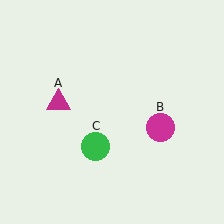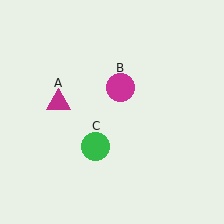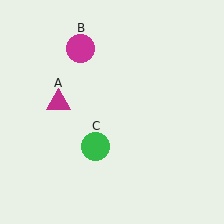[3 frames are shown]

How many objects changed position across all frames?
1 object changed position: magenta circle (object B).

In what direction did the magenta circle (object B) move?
The magenta circle (object B) moved up and to the left.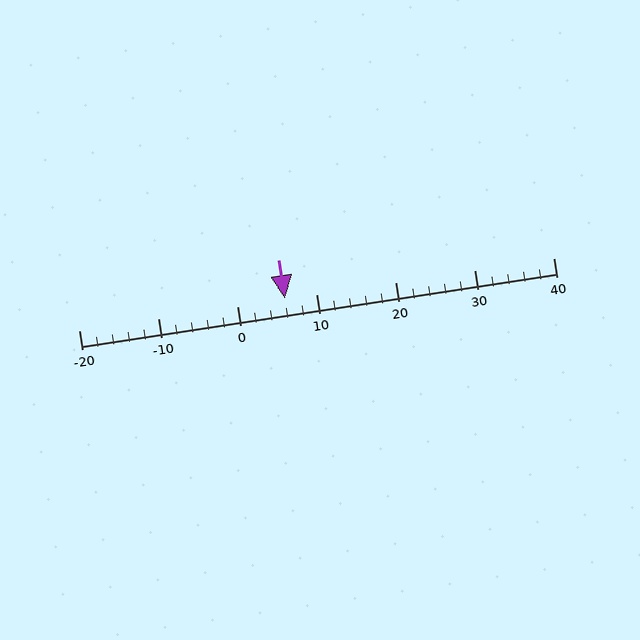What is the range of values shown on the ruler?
The ruler shows values from -20 to 40.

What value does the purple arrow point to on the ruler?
The purple arrow points to approximately 6.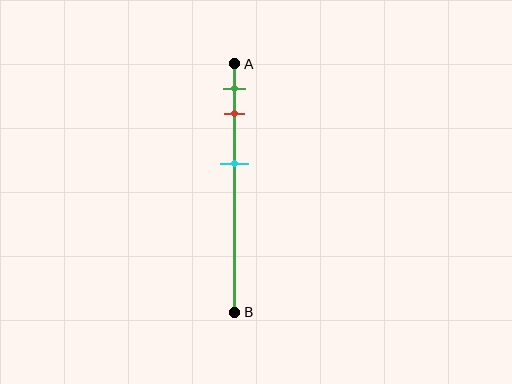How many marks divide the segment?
There are 3 marks dividing the segment.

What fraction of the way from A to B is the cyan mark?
The cyan mark is approximately 40% (0.4) of the way from A to B.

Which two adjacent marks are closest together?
The green and red marks are the closest adjacent pair.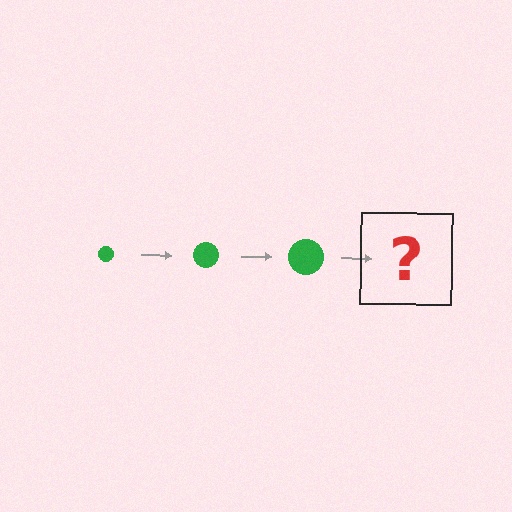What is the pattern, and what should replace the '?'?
The pattern is that the circle gets progressively larger each step. The '?' should be a green circle, larger than the previous one.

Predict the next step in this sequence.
The next step is a green circle, larger than the previous one.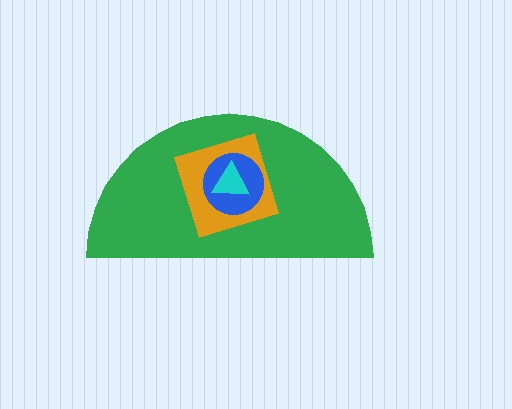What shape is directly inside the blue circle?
The cyan triangle.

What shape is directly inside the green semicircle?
The orange diamond.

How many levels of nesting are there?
4.